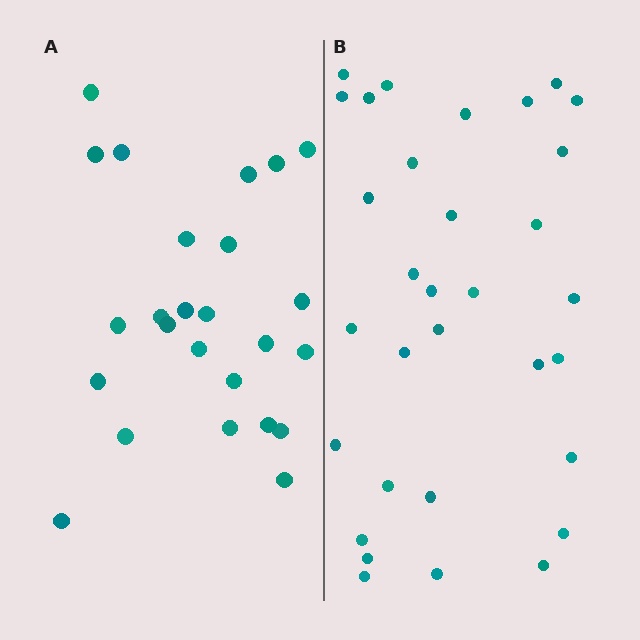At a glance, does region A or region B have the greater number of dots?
Region B (the right region) has more dots.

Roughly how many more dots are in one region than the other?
Region B has roughly 8 or so more dots than region A.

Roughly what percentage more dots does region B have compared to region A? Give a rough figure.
About 30% more.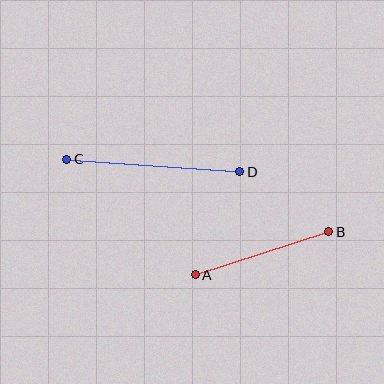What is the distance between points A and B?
The distance is approximately 140 pixels.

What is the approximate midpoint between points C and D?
The midpoint is at approximately (153, 165) pixels.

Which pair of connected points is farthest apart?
Points C and D are farthest apart.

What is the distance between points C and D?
The distance is approximately 173 pixels.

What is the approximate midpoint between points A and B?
The midpoint is at approximately (262, 253) pixels.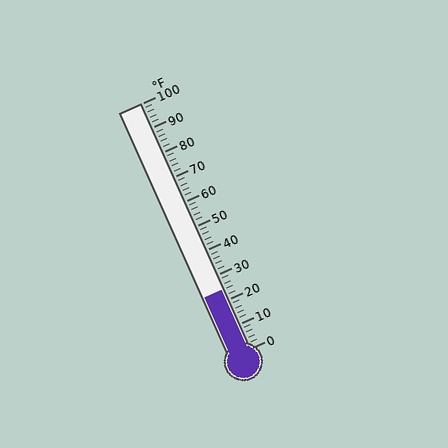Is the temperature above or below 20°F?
The temperature is above 20°F.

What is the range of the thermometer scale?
The thermometer scale ranges from 0°F to 100°F.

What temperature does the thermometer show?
The thermometer shows approximately 24°F.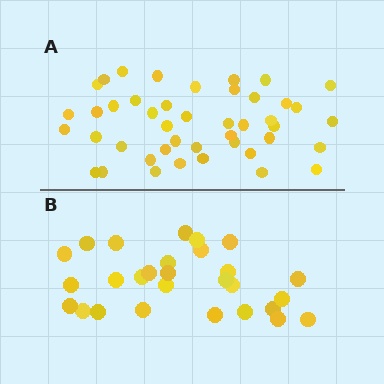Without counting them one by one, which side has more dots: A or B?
Region A (the top region) has more dots.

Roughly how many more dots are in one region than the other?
Region A has approximately 15 more dots than region B.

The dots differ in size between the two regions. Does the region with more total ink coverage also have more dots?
No. Region B has more total ink coverage because its dots are larger, but region A actually contains more individual dots. Total area can be misleading — the number of items is what matters here.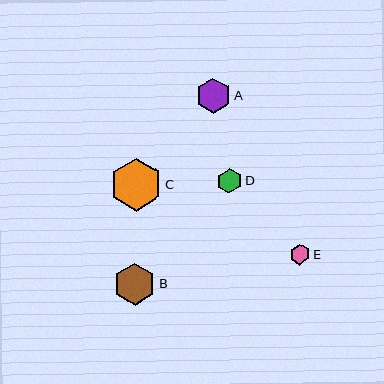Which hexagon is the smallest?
Hexagon E is the smallest with a size of approximately 20 pixels.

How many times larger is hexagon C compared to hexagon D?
Hexagon C is approximately 2.1 times the size of hexagon D.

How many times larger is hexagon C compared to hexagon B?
Hexagon C is approximately 1.2 times the size of hexagon B.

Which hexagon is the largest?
Hexagon C is the largest with a size of approximately 52 pixels.